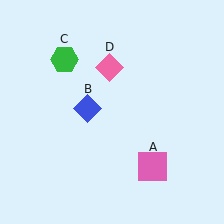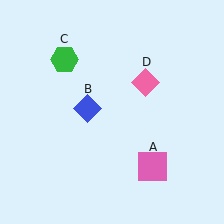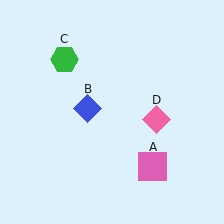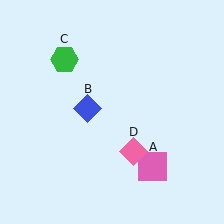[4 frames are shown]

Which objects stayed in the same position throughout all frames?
Pink square (object A) and blue diamond (object B) and green hexagon (object C) remained stationary.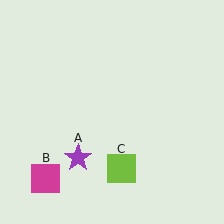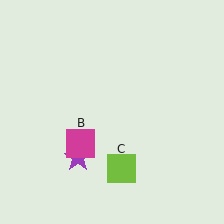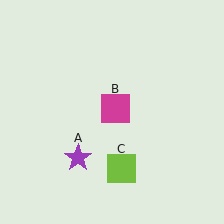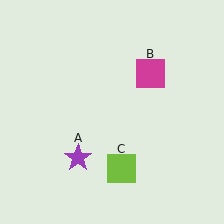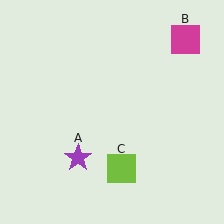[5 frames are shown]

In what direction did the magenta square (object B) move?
The magenta square (object B) moved up and to the right.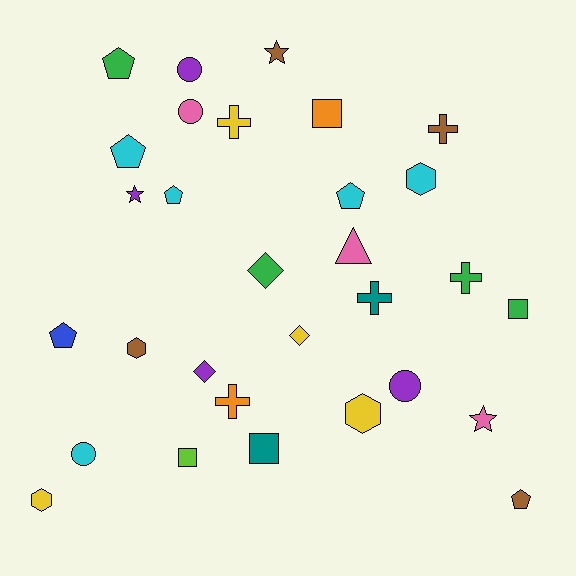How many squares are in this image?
There are 4 squares.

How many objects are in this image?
There are 30 objects.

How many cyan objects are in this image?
There are 5 cyan objects.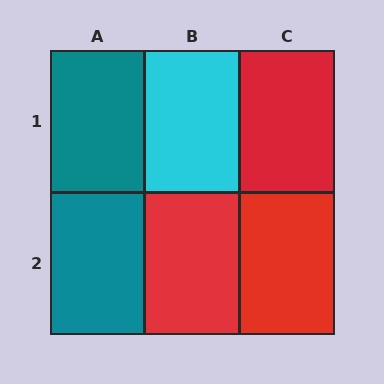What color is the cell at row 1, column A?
Teal.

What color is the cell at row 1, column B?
Cyan.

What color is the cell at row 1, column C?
Red.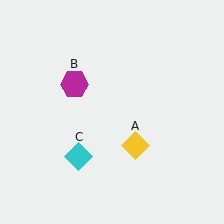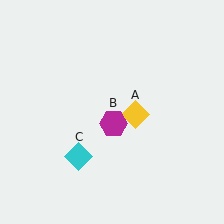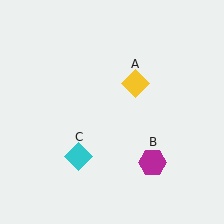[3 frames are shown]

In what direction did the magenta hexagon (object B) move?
The magenta hexagon (object B) moved down and to the right.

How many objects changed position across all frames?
2 objects changed position: yellow diamond (object A), magenta hexagon (object B).